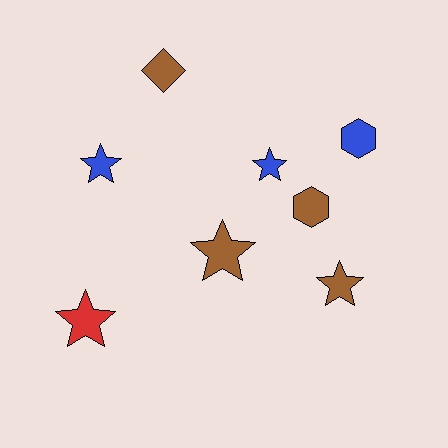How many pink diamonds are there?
There are no pink diamonds.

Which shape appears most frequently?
Star, with 5 objects.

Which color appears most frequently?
Brown, with 4 objects.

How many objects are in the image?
There are 8 objects.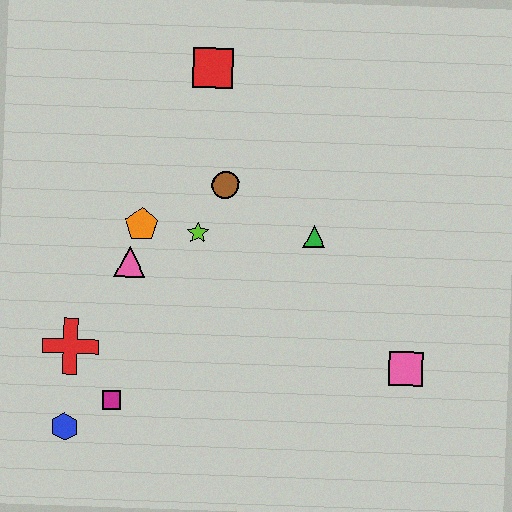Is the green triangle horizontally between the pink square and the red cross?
Yes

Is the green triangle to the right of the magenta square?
Yes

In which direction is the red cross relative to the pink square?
The red cross is to the left of the pink square.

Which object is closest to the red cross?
The magenta square is closest to the red cross.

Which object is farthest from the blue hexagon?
The red square is farthest from the blue hexagon.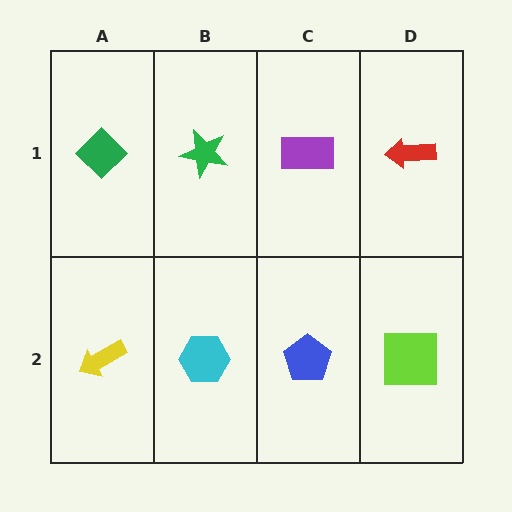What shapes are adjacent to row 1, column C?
A blue pentagon (row 2, column C), a green star (row 1, column B), a red arrow (row 1, column D).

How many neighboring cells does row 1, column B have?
3.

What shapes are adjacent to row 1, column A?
A yellow arrow (row 2, column A), a green star (row 1, column B).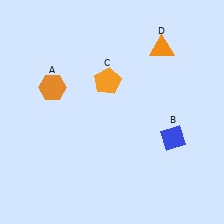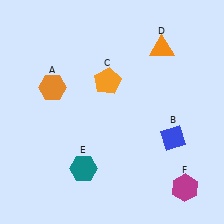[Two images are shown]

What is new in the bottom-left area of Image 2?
A teal hexagon (E) was added in the bottom-left area of Image 2.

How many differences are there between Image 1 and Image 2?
There are 2 differences between the two images.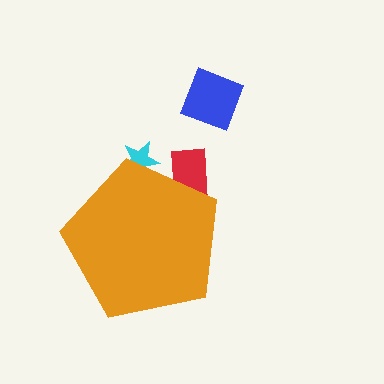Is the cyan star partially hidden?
Yes, the cyan star is partially hidden behind the orange pentagon.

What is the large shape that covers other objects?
An orange pentagon.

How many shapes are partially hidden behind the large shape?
2 shapes are partially hidden.